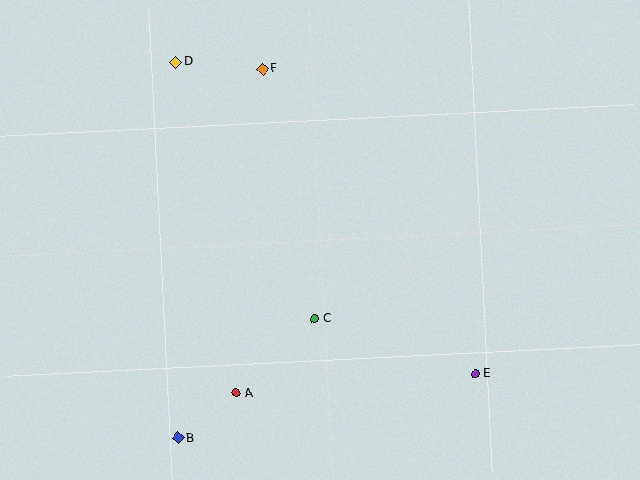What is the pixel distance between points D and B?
The distance between D and B is 376 pixels.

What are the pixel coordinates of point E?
Point E is at (475, 374).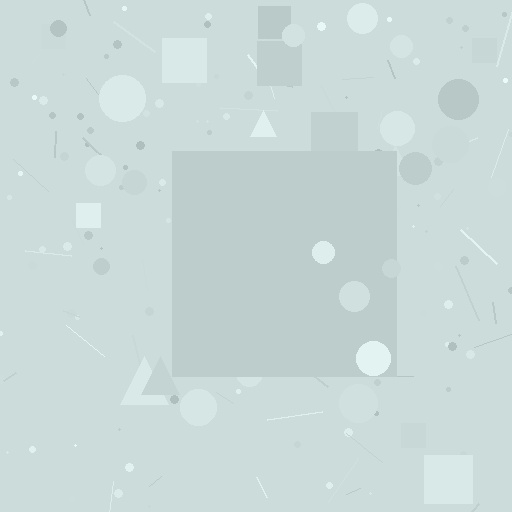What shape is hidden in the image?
A square is hidden in the image.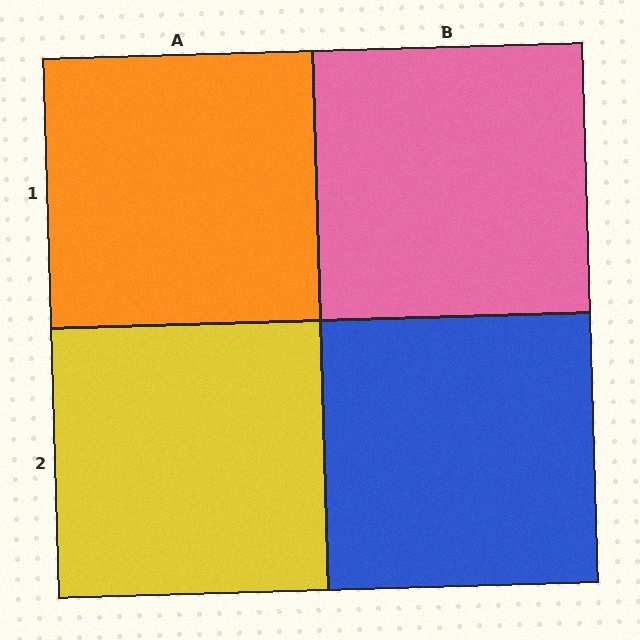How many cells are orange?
1 cell is orange.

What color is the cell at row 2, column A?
Yellow.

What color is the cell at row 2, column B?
Blue.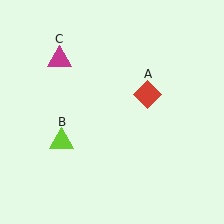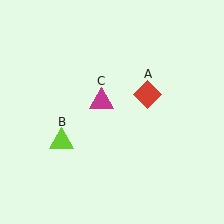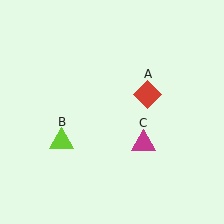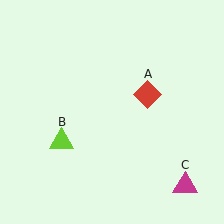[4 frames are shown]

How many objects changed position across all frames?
1 object changed position: magenta triangle (object C).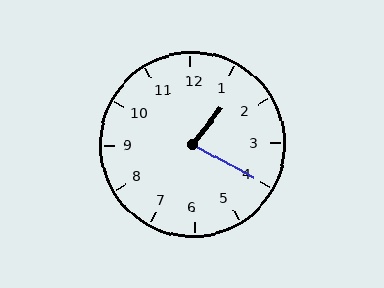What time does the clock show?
1:20.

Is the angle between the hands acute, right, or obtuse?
It is acute.